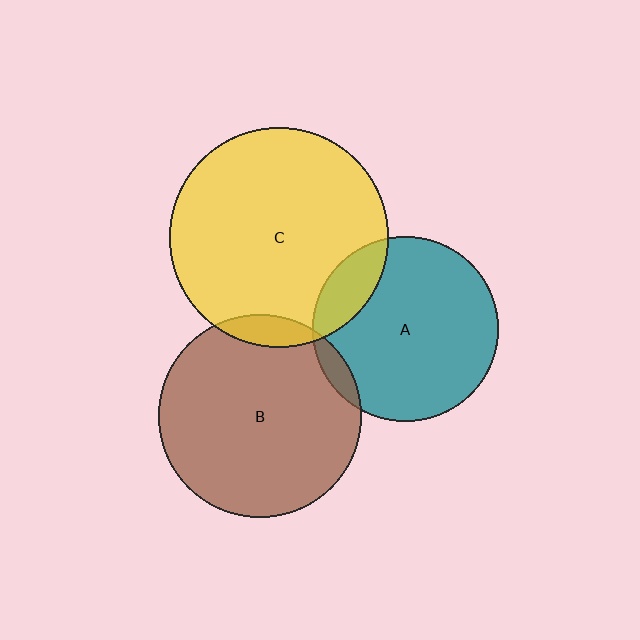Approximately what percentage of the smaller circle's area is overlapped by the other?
Approximately 5%.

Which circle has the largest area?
Circle C (yellow).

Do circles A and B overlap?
Yes.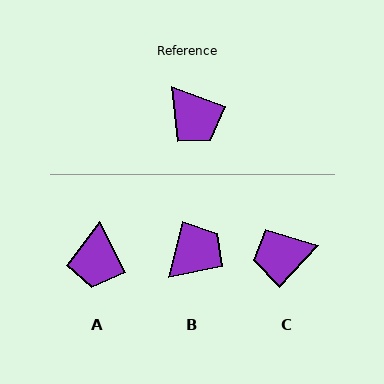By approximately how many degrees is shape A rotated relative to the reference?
Approximately 43 degrees clockwise.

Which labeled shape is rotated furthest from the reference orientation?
C, about 113 degrees away.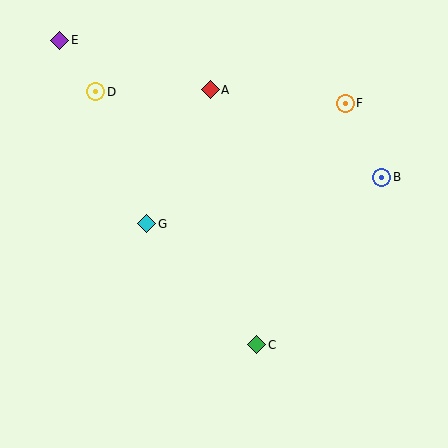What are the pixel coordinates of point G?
Point G is at (147, 224).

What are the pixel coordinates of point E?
Point E is at (60, 40).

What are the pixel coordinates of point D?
Point D is at (96, 92).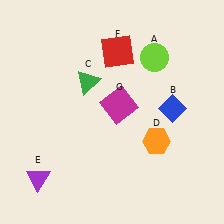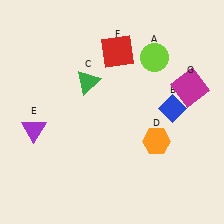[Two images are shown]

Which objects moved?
The objects that moved are: the purple triangle (E), the magenta square (G).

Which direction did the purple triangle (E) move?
The purple triangle (E) moved up.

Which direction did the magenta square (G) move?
The magenta square (G) moved right.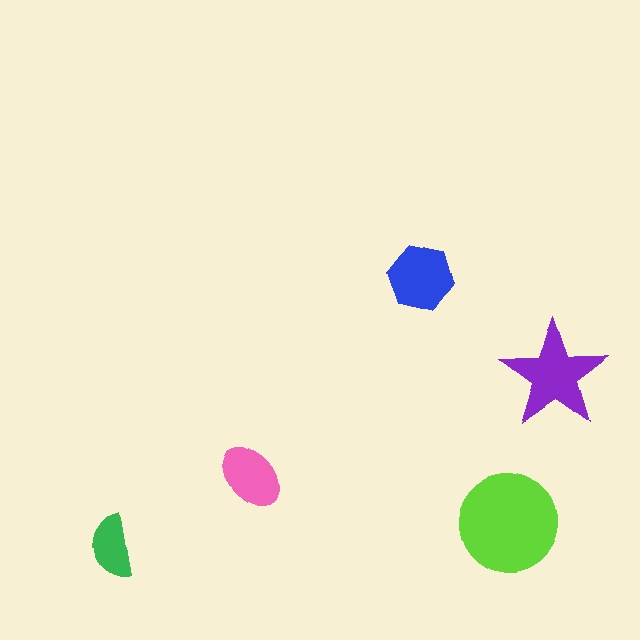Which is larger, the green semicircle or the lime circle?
The lime circle.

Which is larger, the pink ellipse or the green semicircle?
The pink ellipse.